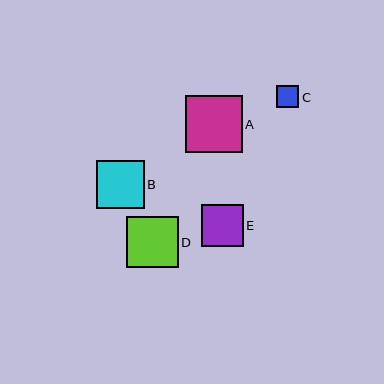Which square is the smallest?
Square C is the smallest with a size of approximately 23 pixels.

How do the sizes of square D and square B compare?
Square D and square B are approximately the same size.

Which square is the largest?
Square A is the largest with a size of approximately 57 pixels.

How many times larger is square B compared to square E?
Square B is approximately 1.1 times the size of square E.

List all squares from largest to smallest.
From largest to smallest: A, D, B, E, C.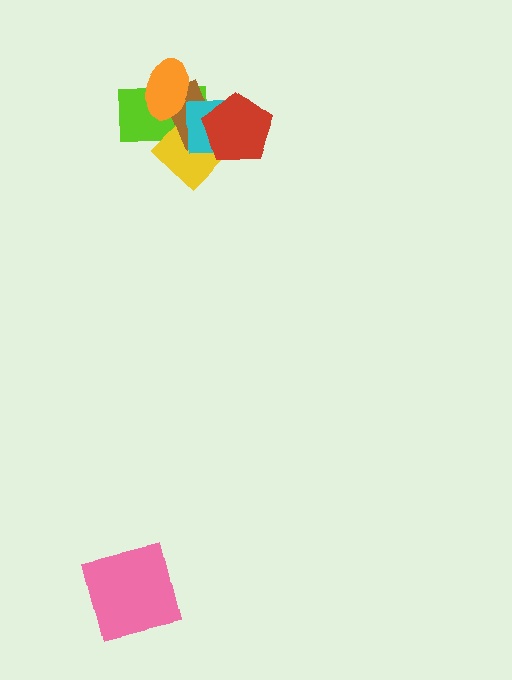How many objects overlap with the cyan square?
4 objects overlap with the cyan square.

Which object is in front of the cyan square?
The red pentagon is in front of the cyan square.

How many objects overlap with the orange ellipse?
2 objects overlap with the orange ellipse.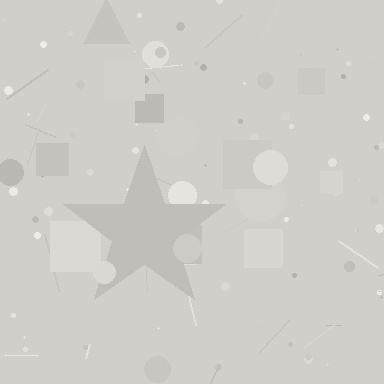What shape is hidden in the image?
A star is hidden in the image.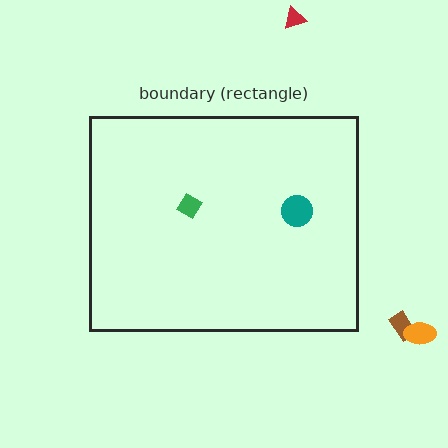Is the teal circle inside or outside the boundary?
Inside.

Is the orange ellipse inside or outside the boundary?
Outside.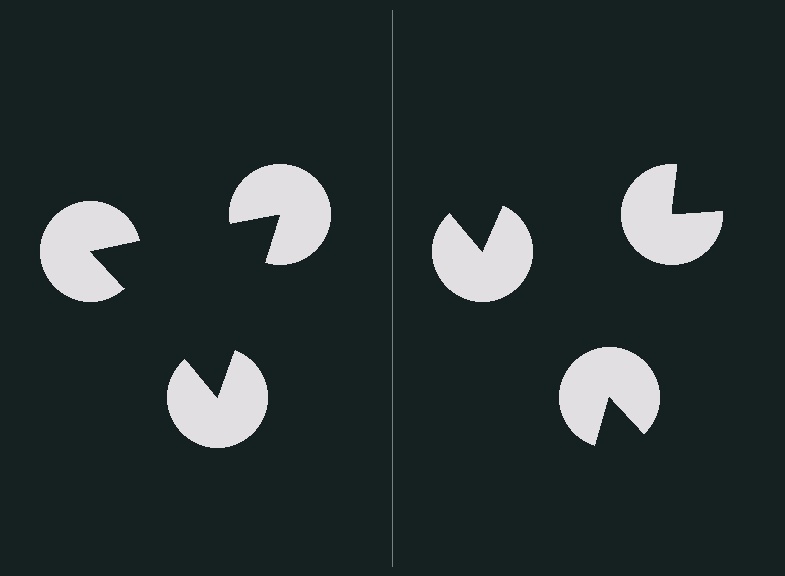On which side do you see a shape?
An illusory triangle appears on the left side. On the right side the wedge cuts are rotated, so no coherent shape forms.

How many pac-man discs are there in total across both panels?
6 — 3 on each side.